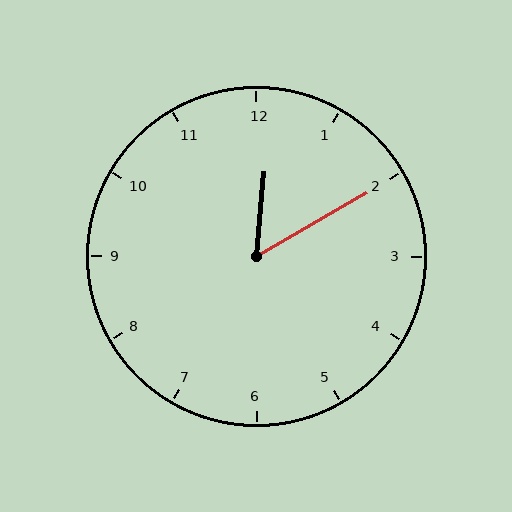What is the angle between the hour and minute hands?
Approximately 55 degrees.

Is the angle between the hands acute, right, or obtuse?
It is acute.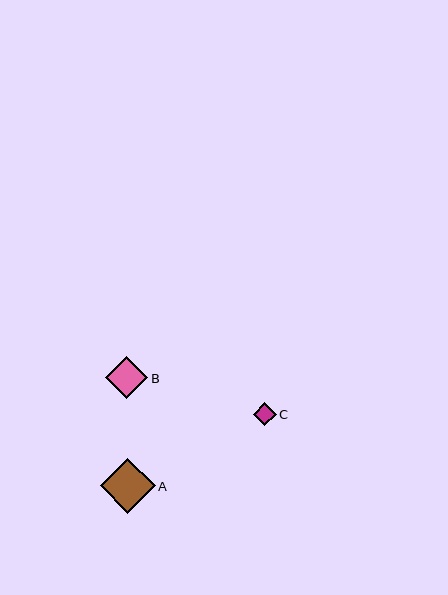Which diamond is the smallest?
Diamond C is the smallest with a size of approximately 23 pixels.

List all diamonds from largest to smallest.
From largest to smallest: A, B, C.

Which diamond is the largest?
Diamond A is the largest with a size of approximately 55 pixels.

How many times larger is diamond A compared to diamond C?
Diamond A is approximately 2.4 times the size of diamond C.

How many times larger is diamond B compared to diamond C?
Diamond B is approximately 1.9 times the size of diamond C.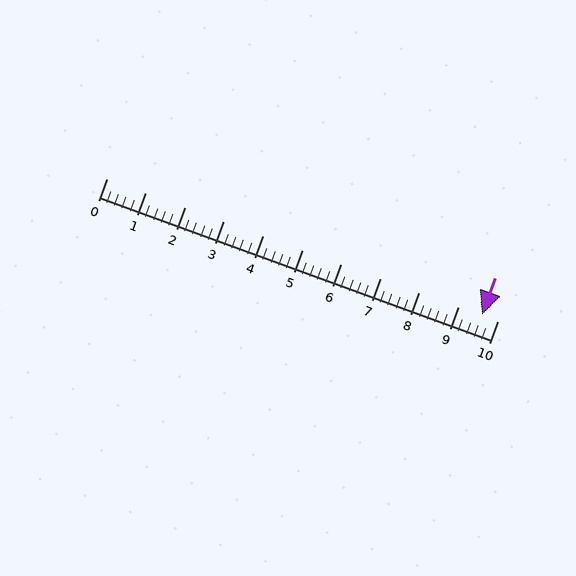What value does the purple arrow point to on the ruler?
The purple arrow points to approximately 9.6.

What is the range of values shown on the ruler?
The ruler shows values from 0 to 10.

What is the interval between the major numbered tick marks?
The major tick marks are spaced 1 units apart.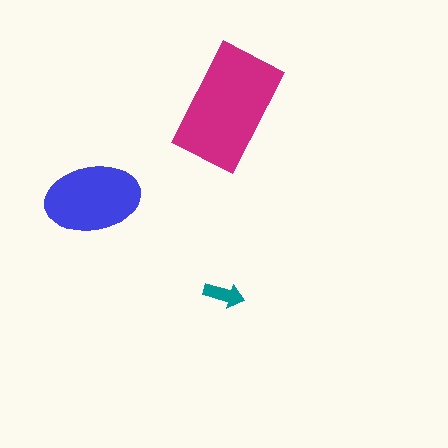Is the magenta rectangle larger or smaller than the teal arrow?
Larger.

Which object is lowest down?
The teal arrow is bottommost.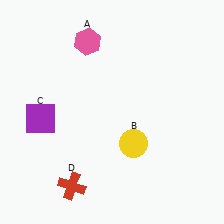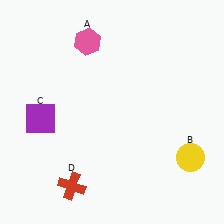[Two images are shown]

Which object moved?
The yellow circle (B) moved right.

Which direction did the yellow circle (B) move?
The yellow circle (B) moved right.